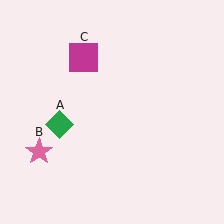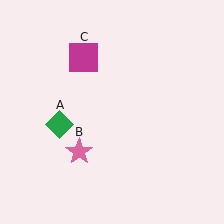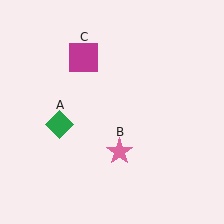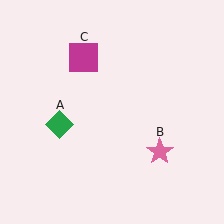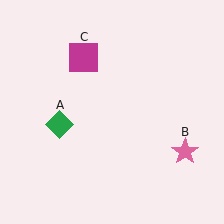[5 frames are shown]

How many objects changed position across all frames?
1 object changed position: pink star (object B).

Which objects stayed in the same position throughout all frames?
Green diamond (object A) and magenta square (object C) remained stationary.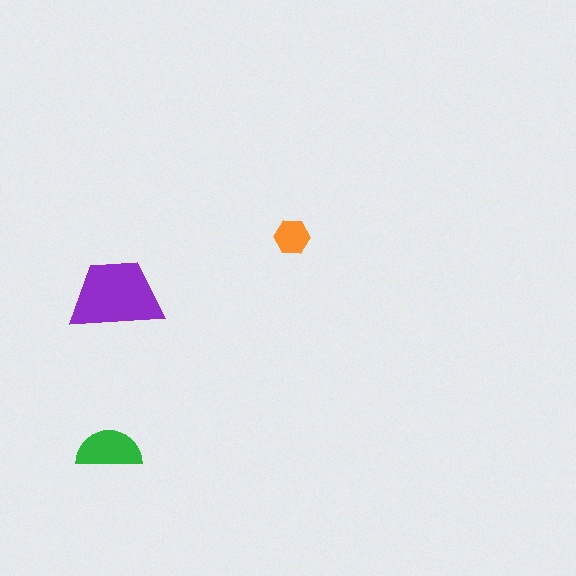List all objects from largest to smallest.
The purple trapezoid, the green semicircle, the orange hexagon.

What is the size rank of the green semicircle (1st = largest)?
2nd.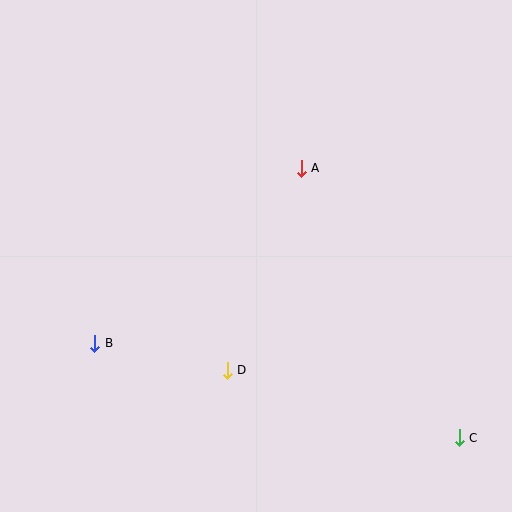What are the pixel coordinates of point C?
Point C is at (459, 438).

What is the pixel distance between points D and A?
The distance between D and A is 215 pixels.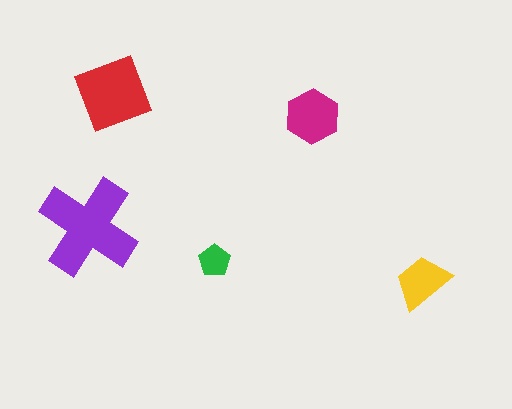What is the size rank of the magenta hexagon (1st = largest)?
3rd.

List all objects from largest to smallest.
The purple cross, the red diamond, the magenta hexagon, the yellow trapezoid, the green pentagon.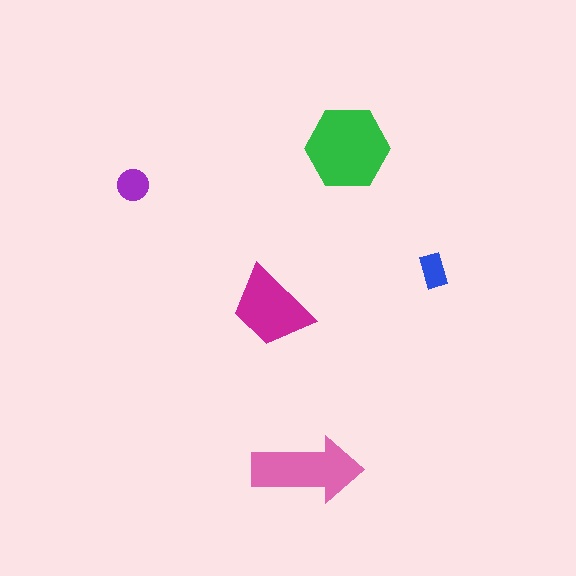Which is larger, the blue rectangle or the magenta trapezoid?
The magenta trapezoid.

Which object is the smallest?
The blue rectangle.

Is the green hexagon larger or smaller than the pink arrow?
Larger.